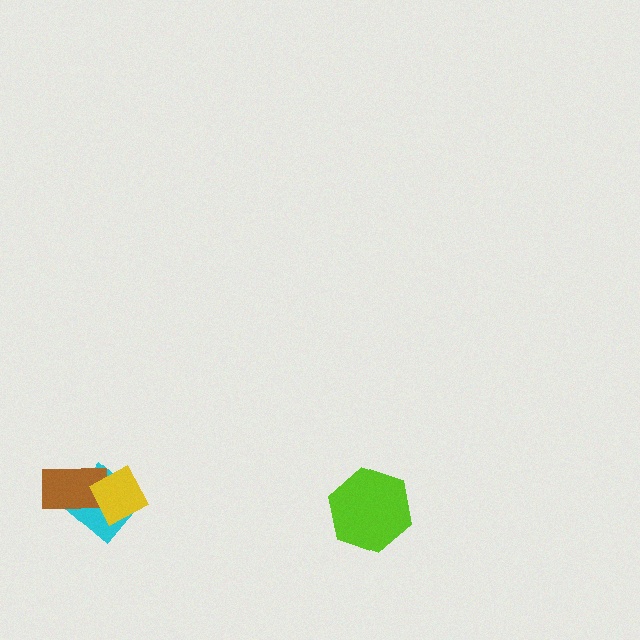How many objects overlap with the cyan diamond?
2 objects overlap with the cyan diamond.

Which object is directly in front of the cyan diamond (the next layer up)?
The brown rectangle is directly in front of the cyan diamond.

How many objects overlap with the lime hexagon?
0 objects overlap with the lime hexagon.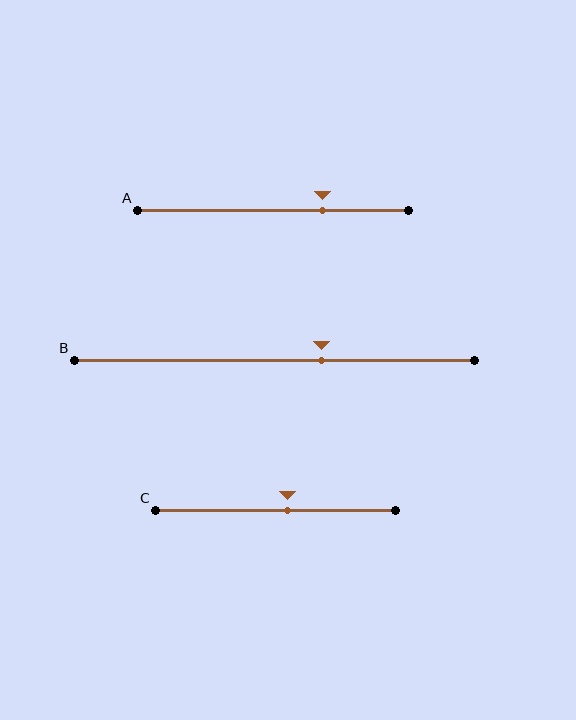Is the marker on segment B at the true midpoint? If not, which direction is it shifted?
No, the marker on segment B is shifted to the right by about 12% of the segment length.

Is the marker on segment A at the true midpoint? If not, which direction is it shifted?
No, the marker on segment A is shifted to the right by about 18% of the segment length.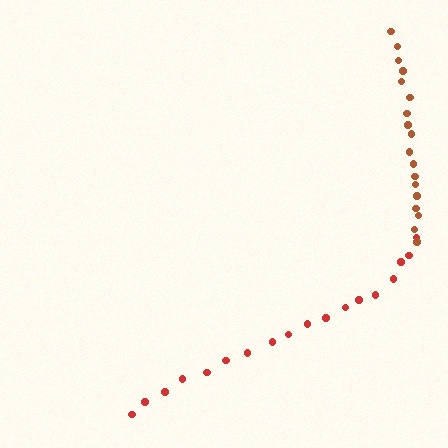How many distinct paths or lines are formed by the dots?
There are 2 distinct paths.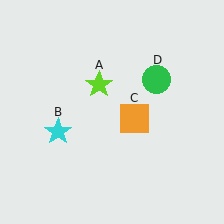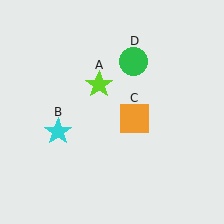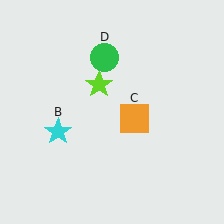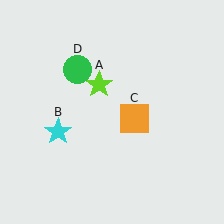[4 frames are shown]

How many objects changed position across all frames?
1 object changed position: green circle (object D).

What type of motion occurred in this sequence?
The green circle (object D) rotated counterclockwise around the center of the scene.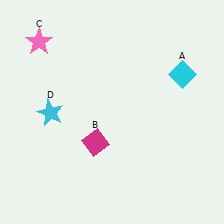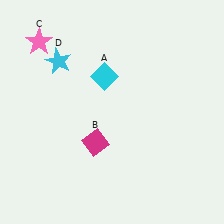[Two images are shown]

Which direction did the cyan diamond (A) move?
The cyan diamond (A) moved left.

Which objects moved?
The objects that moved are: the cyan diamond (A), the cyan star (D).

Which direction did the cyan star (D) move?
The cyan star (D) moved up.